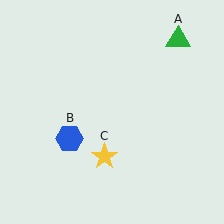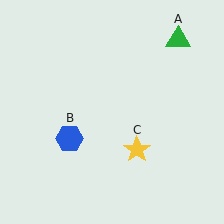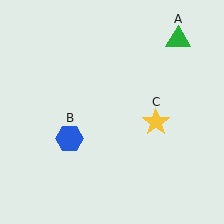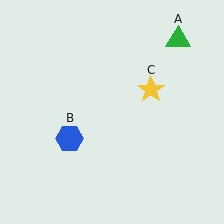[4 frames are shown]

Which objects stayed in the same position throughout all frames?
Green triangle (object A) and blue hexagon (object B) remained stationary.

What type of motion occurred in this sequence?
The yellow star (object C) rotated counterclockwise around the center of the scene.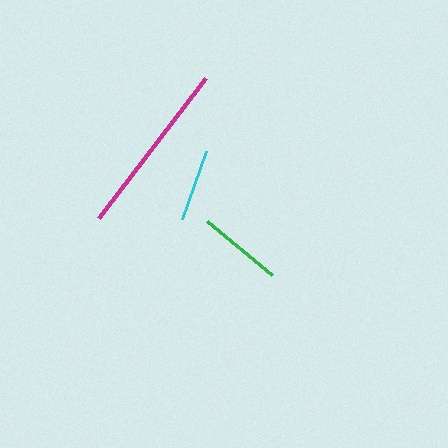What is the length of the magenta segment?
The magenta segment is approximately 176 pixels long.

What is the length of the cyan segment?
The cyan segment is approximately 72 pixels long.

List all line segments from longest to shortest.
From longest to shortest: magenta, green, cyan.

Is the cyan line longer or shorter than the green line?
The green line is longer than the cyan line.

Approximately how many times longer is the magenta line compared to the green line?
The magenta line is approximately 2.1 times the length of the green line.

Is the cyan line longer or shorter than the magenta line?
The magenta line is longer than the cyan line.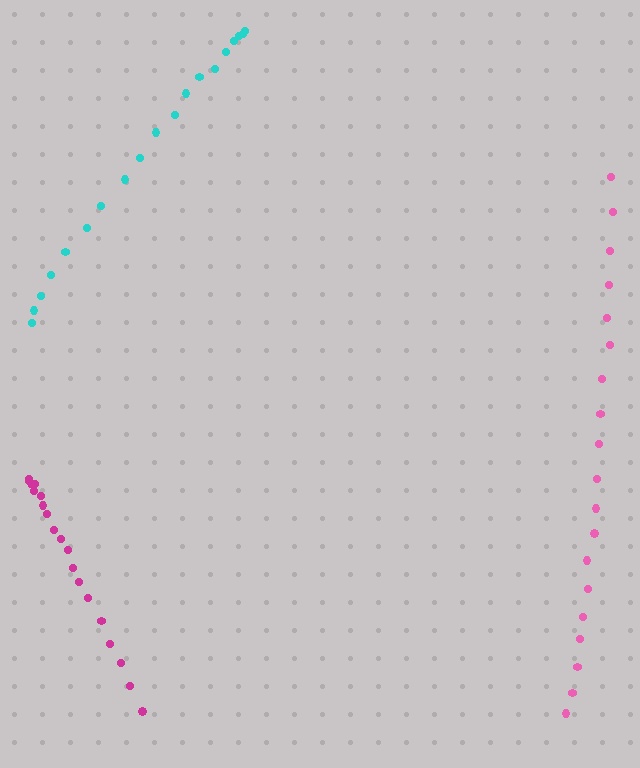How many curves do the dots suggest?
There are 3 distinct paths.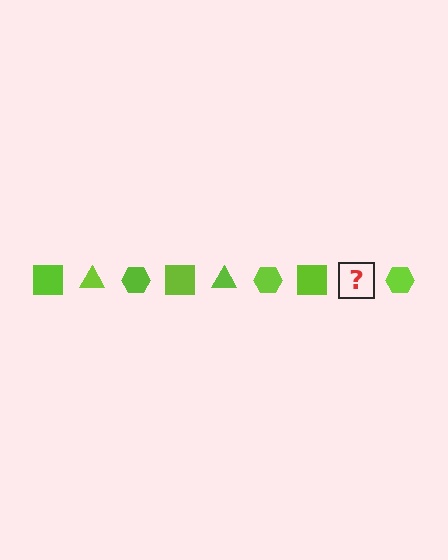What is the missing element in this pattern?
The missing element is a lime triangle.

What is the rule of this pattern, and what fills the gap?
The rule is that the pattern cycles through square, triangle, hexagon shapes in lime. The gap should be filled with a lime triangle.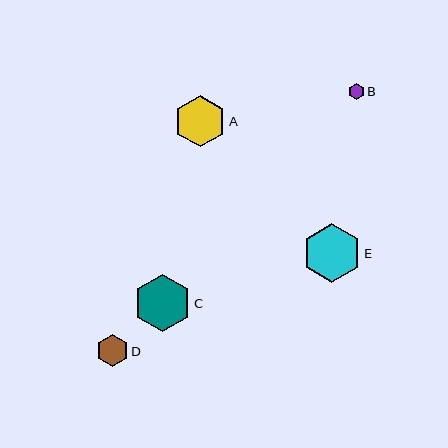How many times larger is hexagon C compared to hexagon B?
Hexagon C is approximately 3.7 times the size of hexagon B.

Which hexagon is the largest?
Hexagon E is the largest with a size of approximately 59 pixels.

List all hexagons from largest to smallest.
From largest to smallest: E, C, A, D, B.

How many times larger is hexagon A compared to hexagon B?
Hexagon A is approximately 3.3 times the size of hexagon B.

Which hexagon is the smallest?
Hexagon B is the smallest with a size of approximately 16 pixels.